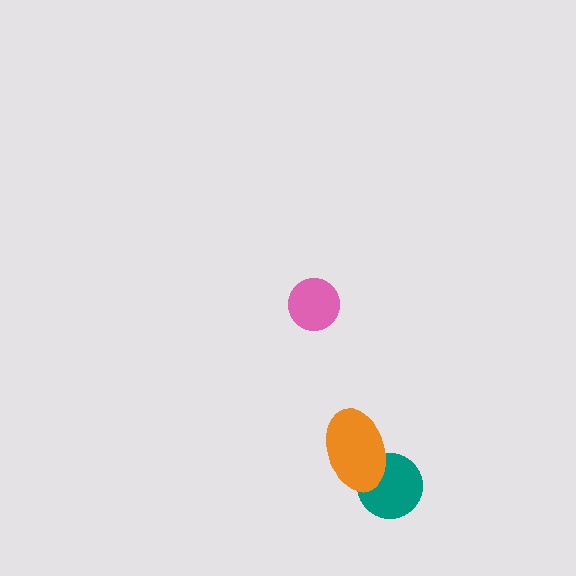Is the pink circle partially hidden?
No, no other shape covers it.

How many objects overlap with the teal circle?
1 object overlaps with the teal circle.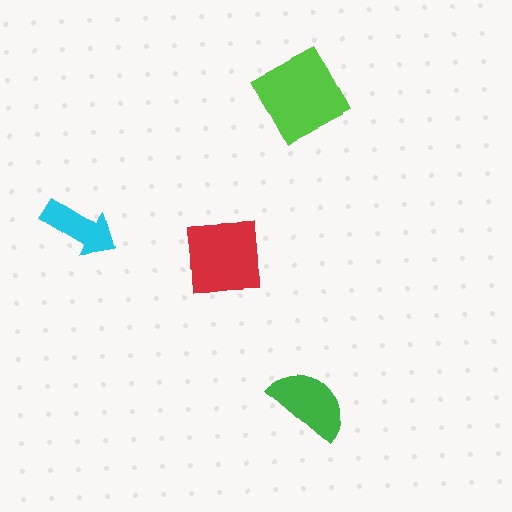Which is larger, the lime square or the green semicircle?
The lime square.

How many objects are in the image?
There are 4 objects in the image.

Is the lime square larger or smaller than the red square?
Larger.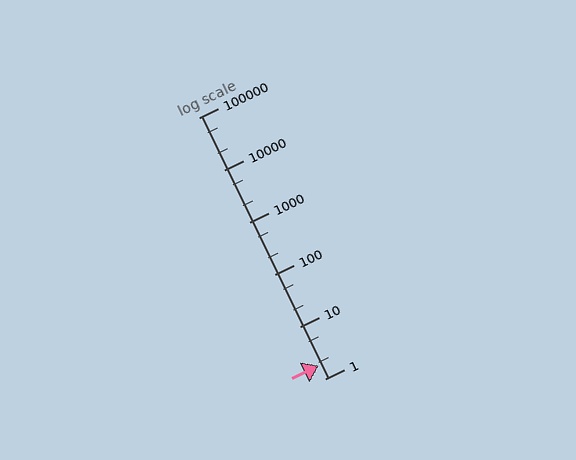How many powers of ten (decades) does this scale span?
The scale spans 5 decades, from 1 to 100000.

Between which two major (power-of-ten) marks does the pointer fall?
The pointer is between 1 and 10.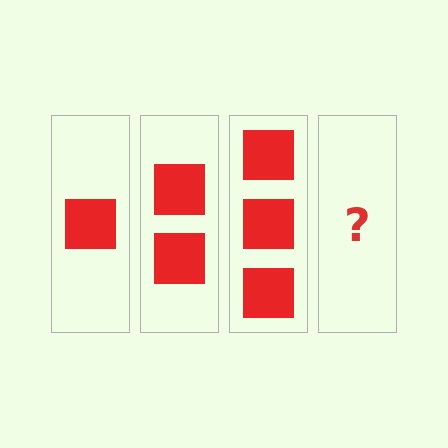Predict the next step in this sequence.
The next step is 4 squares.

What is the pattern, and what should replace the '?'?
The pattern is that each step adds one more square. The '?' should be 4 squares.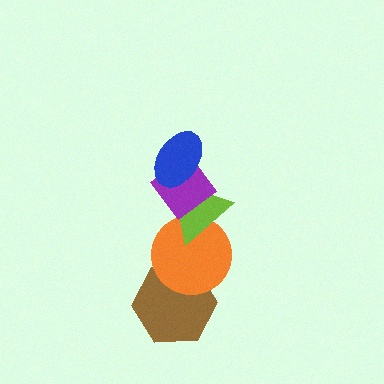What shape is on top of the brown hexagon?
The orange circle is on top of the brown hexagon.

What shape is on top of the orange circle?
The lime triangle is on top of the orange circle.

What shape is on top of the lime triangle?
The purple diamond is on top of the lime triangle.